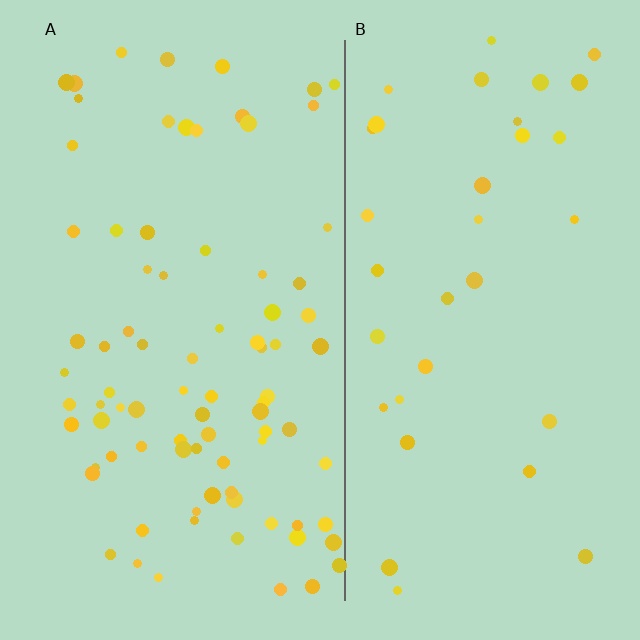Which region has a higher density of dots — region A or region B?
A (the left).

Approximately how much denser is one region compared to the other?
Approximately 2.4× — region A over region B.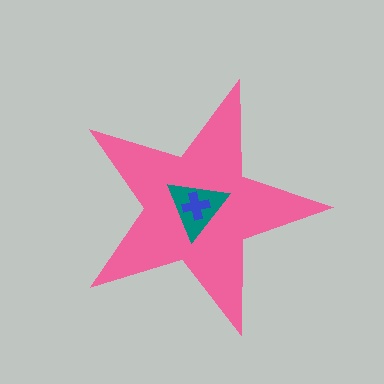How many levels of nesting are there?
3.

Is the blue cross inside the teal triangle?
Yes.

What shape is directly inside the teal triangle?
The blue cross.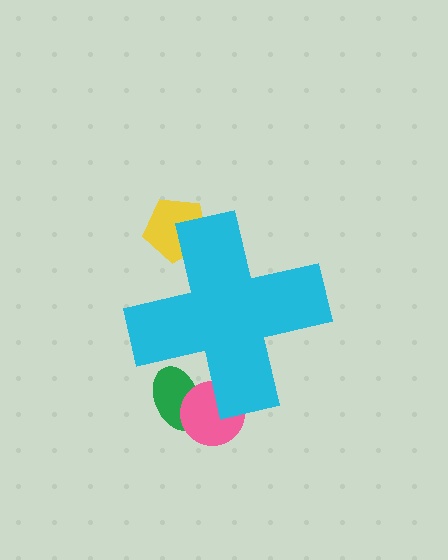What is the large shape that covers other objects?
A cyan cross.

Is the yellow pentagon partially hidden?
Yes, the yellow pentagon is partially hidden behind the cyan cross.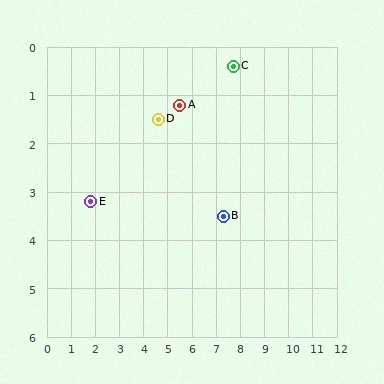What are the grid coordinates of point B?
Point B is at approximately (7.3, 3.5).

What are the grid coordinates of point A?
Point A is at approximately (5.5, 1.2).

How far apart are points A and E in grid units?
Points A and E are about 4.2 grid units apart.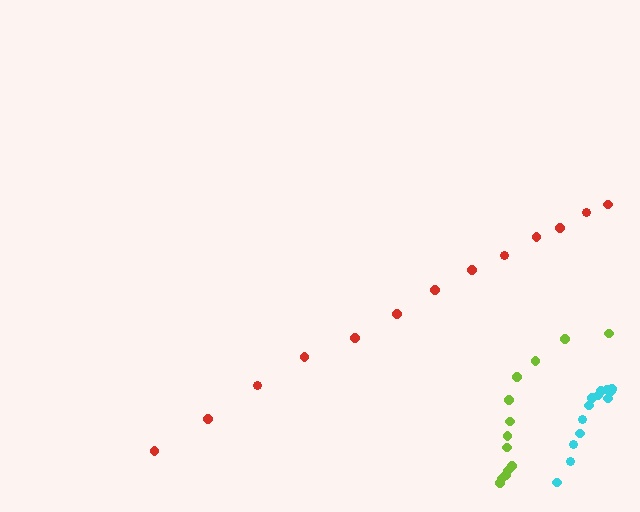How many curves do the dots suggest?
There are 3 distinct paths.